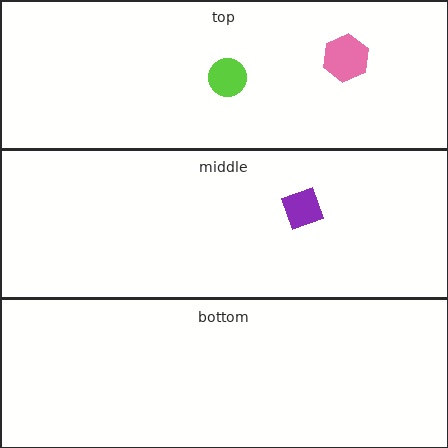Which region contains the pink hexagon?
The top region.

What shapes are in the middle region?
The purple square.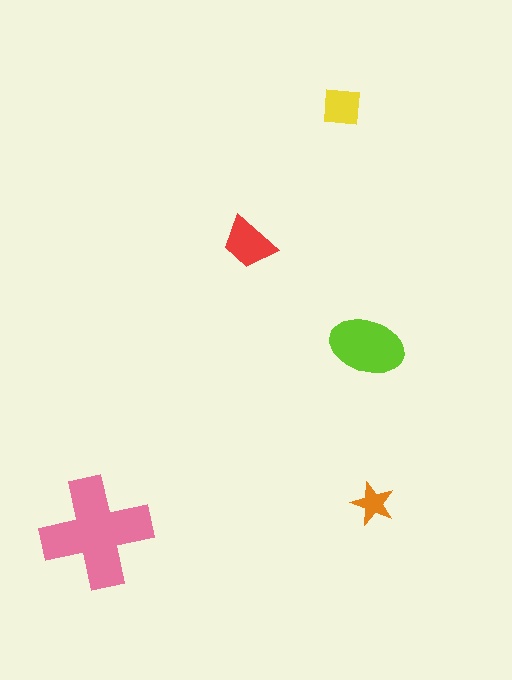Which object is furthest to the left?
The pink cross is leftmost.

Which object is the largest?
The pink cross.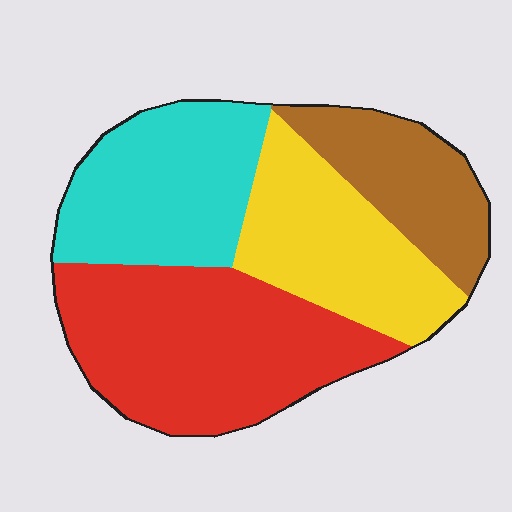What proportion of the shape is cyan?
Cyan covers 25% of the shape.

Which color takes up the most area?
Red, at roughly 35%.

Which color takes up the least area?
Brown, at roughly 15%.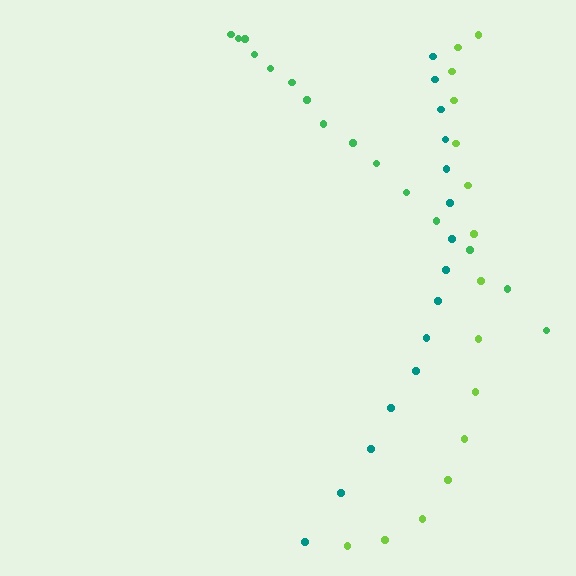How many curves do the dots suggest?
There are 3 distinct paths.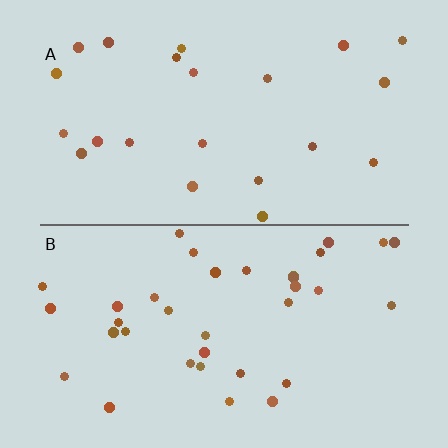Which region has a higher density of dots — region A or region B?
B (the bottom).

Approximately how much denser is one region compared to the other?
Approximately 1.6× — region B over region A.